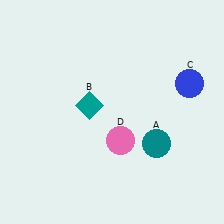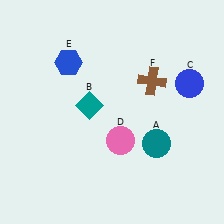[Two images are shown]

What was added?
A blue hexagon (E), a brown cross (F) were added in Image 2.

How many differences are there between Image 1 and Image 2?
There are 2 differences between the two images.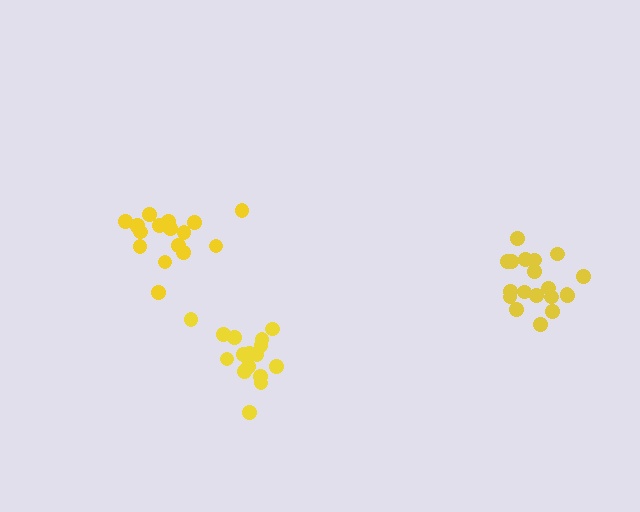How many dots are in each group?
Group 1: 17 dots, Group 2: 17 dots, Group 3: 19 dots (53 total).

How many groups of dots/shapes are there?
There are 3 groups.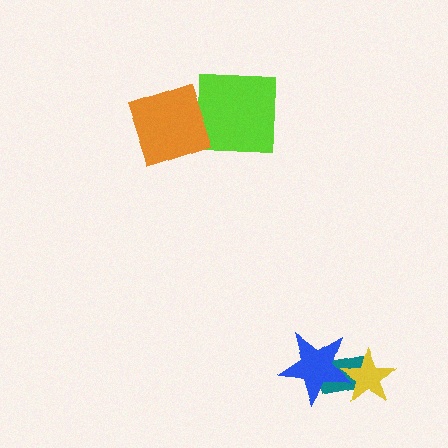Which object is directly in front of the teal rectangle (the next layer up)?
The blue star is directly in front of the teal rectangle.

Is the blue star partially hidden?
Yes, it is partially covered by another shape.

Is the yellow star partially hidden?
No, no other shape covers it.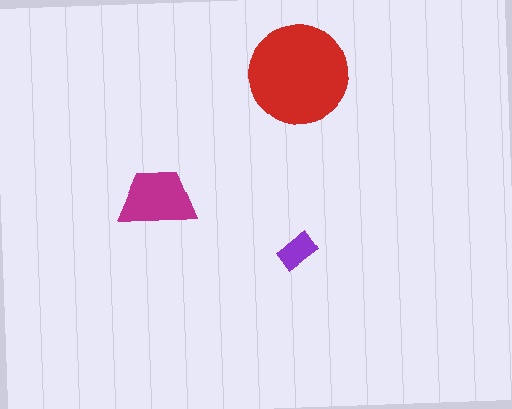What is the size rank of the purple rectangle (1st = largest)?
3rd.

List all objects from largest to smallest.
The red circle, the magenta trapezoid, the purple rectangle.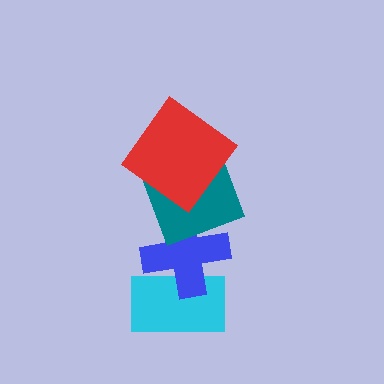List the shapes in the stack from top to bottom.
From top to bottom: the red diamond, the teal square, the blue cross, the cyan rectangle.